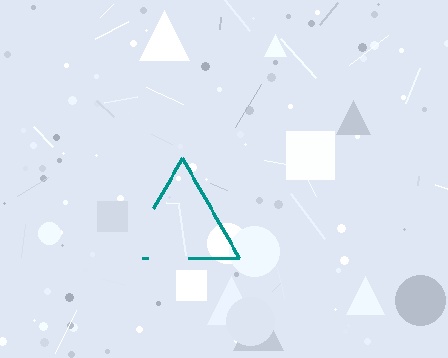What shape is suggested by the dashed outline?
The dashed outline suggests a triangle.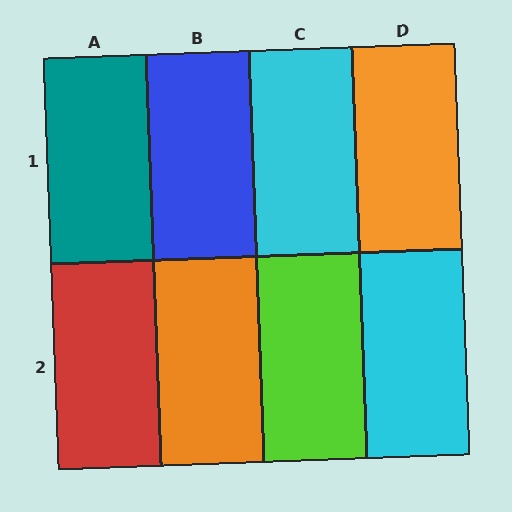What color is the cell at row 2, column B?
Orange.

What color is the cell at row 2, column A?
Red.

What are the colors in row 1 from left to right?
Teal, blue, cyan, orange.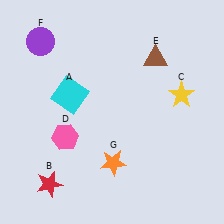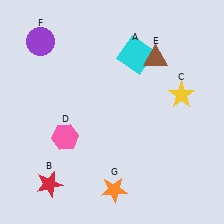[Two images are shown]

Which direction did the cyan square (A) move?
The cyan square (A) moved right.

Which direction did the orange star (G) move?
The orange star (G) moved down.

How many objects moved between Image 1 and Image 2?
2 objects moved between the two images.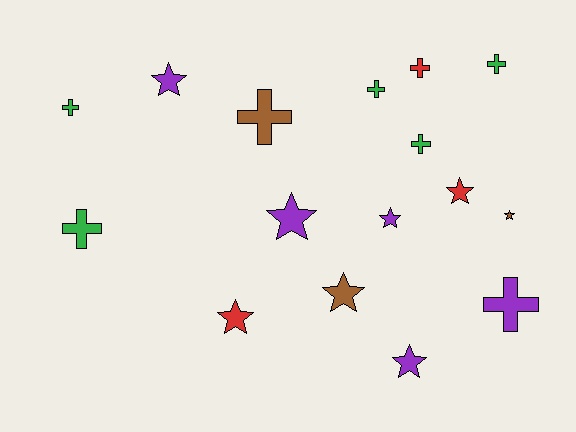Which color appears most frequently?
Purple, with 5 objects.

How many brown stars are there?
There are 2 brown stars.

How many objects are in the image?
There are 16 objects.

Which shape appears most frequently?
Cross, with 8 objects.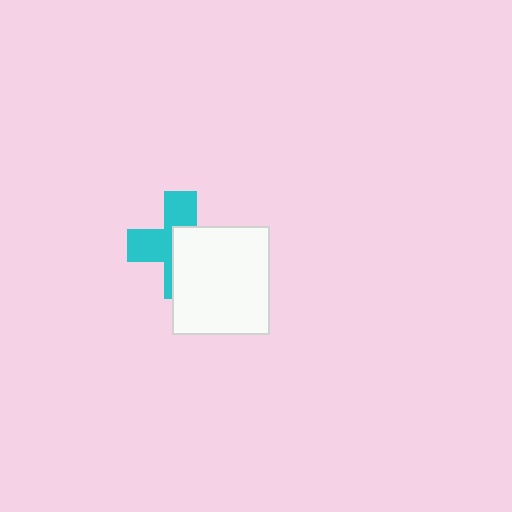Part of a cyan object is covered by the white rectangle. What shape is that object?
It is a cross.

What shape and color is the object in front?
The object in front is a white rectangle.